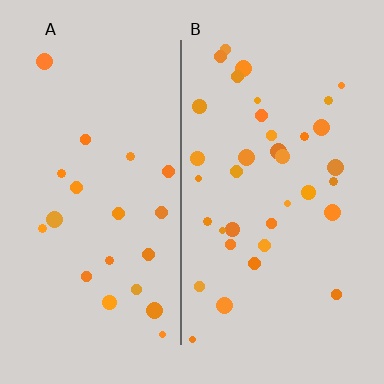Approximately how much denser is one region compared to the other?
Approximately 1.7× — region B over region A.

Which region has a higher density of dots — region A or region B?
B (the right).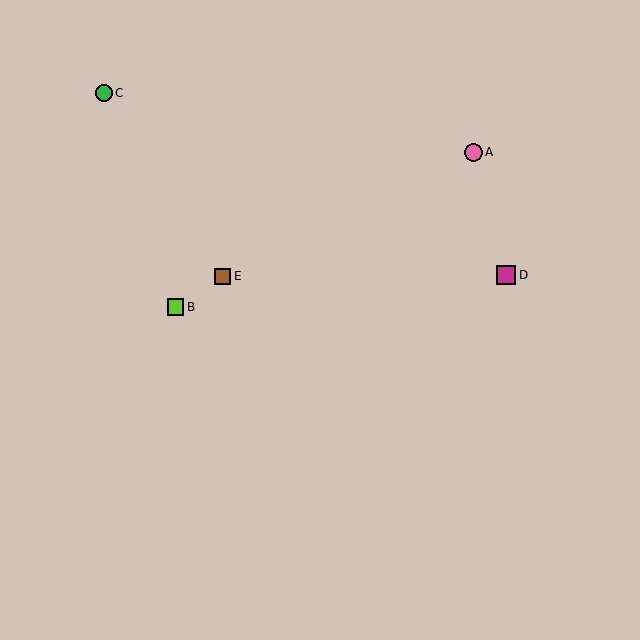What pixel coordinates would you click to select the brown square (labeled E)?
Click at (223, 276) to select the brown square E.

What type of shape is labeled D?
Shape D is a magenta square.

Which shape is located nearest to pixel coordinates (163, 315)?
The lime square (labeled B) at (175, 307) is nearest to that location.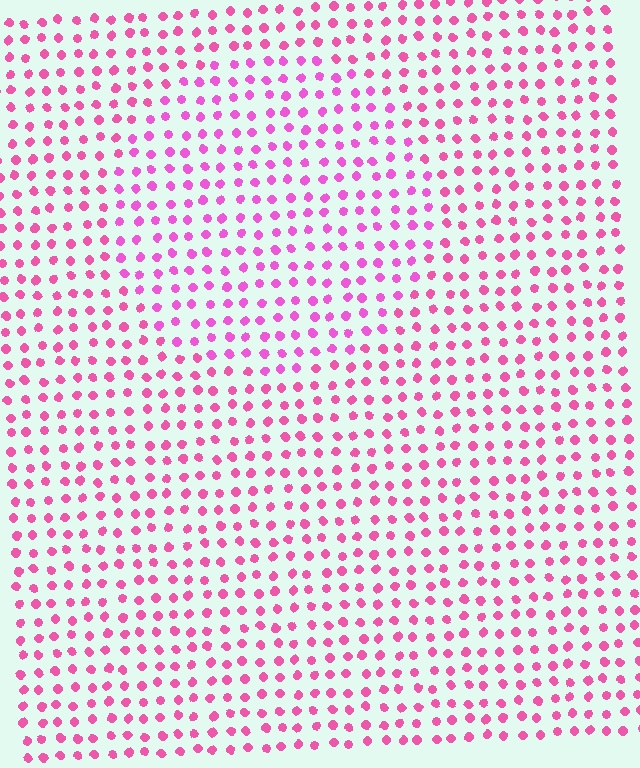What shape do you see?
I see a circle.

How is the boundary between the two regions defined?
The boundary is defined purely by a slight shift in hue (about 19 degrees). Spacing, size, and orientation are identical on both sides.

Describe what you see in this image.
The image is filled with small pink elements in a uniform arrangement. A circle-shaped region is visible where the elements are tinted to a slightly different hue, forming a subtle color boundary.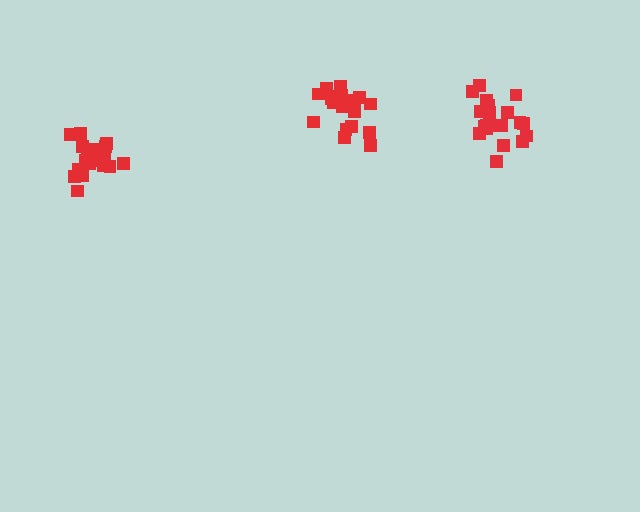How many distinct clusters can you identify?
There are 3 distinct clusters.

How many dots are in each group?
Group 1: 19 dots, Group 2: 19 dots, Group 3: 20 dots (58 total).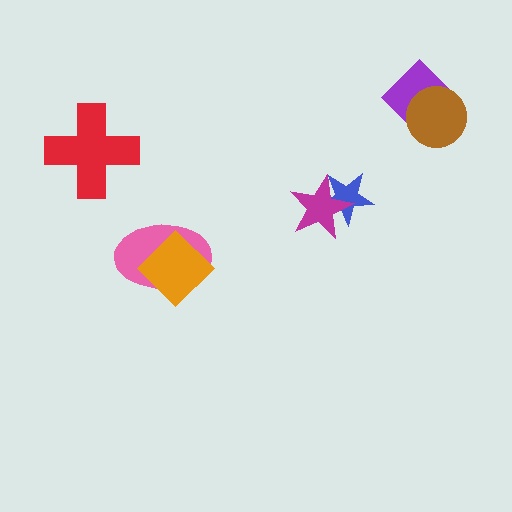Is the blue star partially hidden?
Yes, it is partially covered by another shape.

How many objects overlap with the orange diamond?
1 object overlaps with the orange diamond.